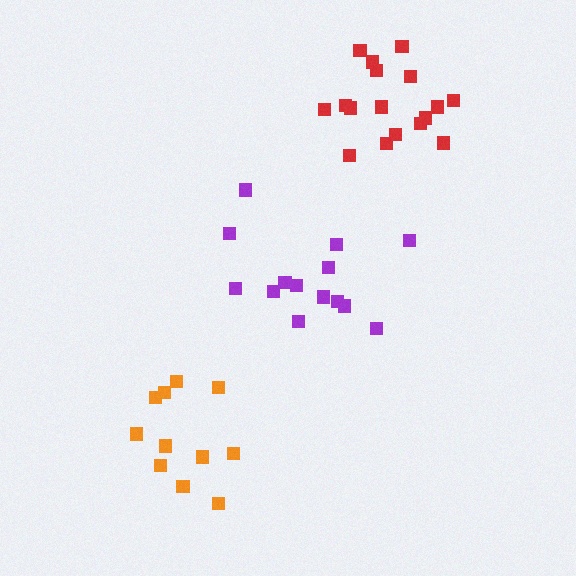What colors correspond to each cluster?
The clusters are colored: purple, orange, red.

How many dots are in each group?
Group 1: 14 dots, Group 2: 11 dots, Group 3: 17 dots (42 total).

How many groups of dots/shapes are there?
There are 3 groups.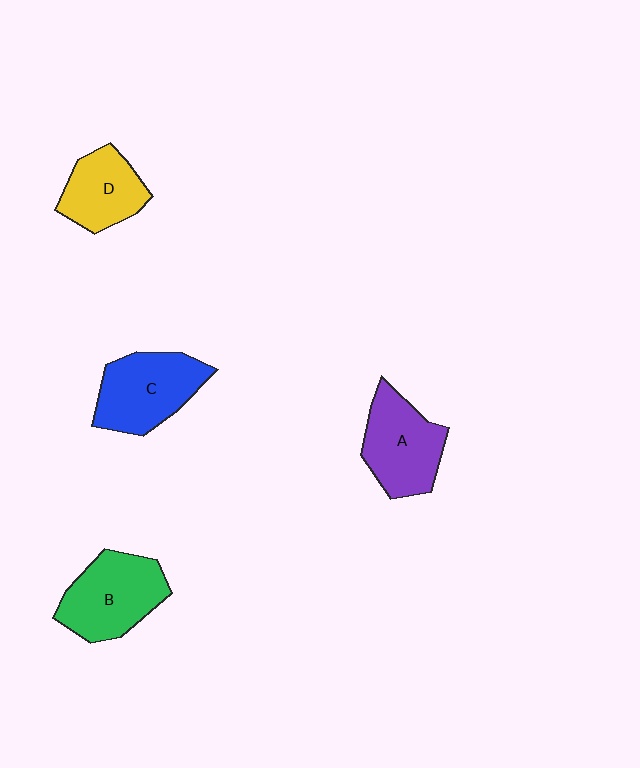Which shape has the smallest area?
Shape D (yellow).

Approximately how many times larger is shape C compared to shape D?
Approximately 1.3 times.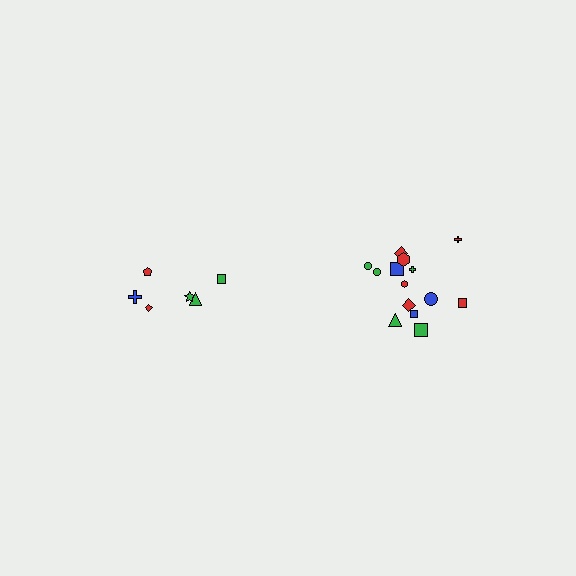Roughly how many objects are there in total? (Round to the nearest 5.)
Roughly 20 objects in total.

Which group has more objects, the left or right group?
The right group.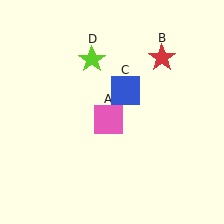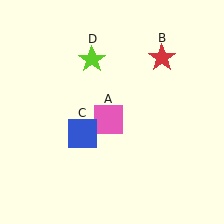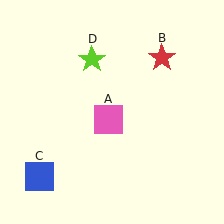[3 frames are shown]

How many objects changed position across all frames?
1 object changed position: blue square (object C).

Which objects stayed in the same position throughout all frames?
Pink square (object A) and red star (object B) and lime star (object D) remained stationary.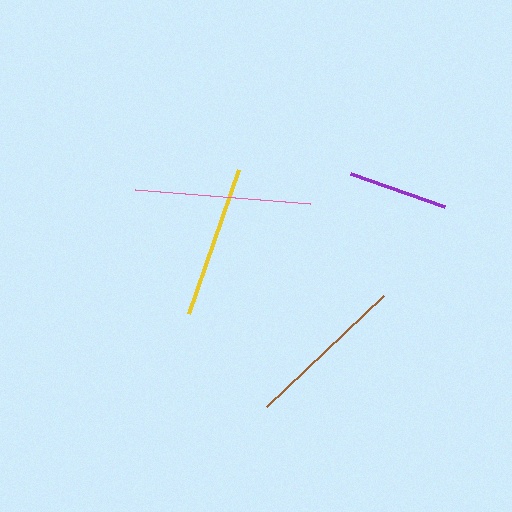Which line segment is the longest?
The pink line is the longest at approximately 175 pixels.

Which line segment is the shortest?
The purple line is the shortest at approximately 99 pixels.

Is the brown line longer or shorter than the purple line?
The brown line is longer than the purple line.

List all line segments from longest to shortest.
From longest to shortest: pink, brown, yellow, purple.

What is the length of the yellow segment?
The yellow segment is approximately 153 pixels long.